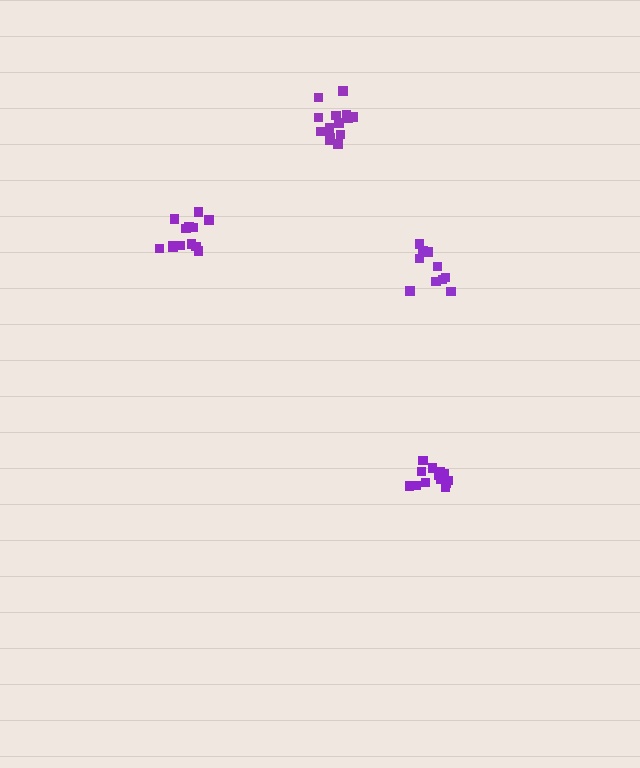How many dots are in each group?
Group 1: 13 dots, Group 2: 13 dots, Group 3: 14 dots, Group 4: 10 dots (50 total).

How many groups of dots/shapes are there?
There are 4 groups.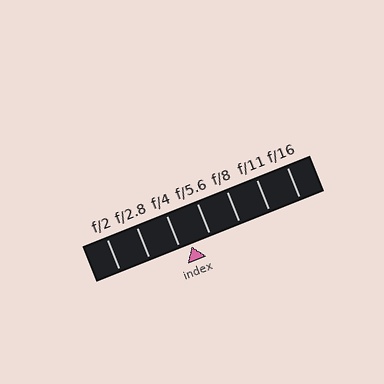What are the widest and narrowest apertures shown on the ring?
The widest aperture shown is f/2 and the narrowest is f/16.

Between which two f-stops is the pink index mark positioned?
The index mark is between f/4 and f/5.6.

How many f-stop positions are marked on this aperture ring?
There are 7 f-stop positions marked.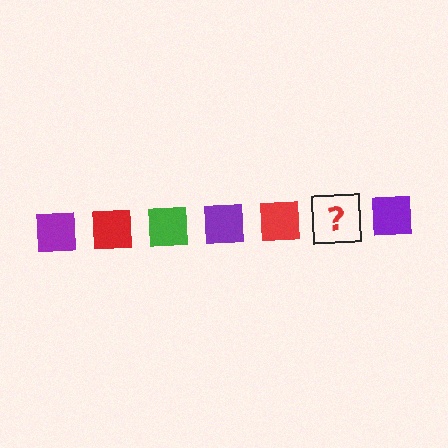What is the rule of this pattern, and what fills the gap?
The rule is that the pattern cycles through purple, red, green squares. The gap should be filled with a green square.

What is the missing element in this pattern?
The missing element is a green square.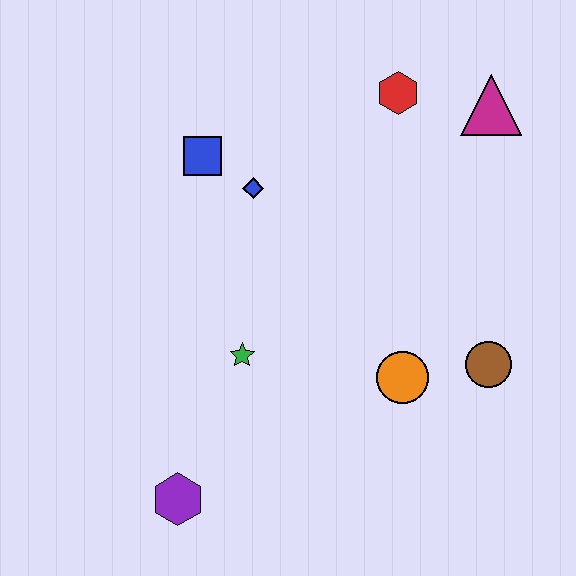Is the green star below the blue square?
Yes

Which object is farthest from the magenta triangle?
The purple hexagon is farthest from the magenta triangle.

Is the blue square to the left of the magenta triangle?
Yes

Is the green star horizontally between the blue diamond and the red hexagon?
No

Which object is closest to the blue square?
The blue diamond is closest to the blue square.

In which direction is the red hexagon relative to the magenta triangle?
The red hexagon is to the left of the magenta triangle.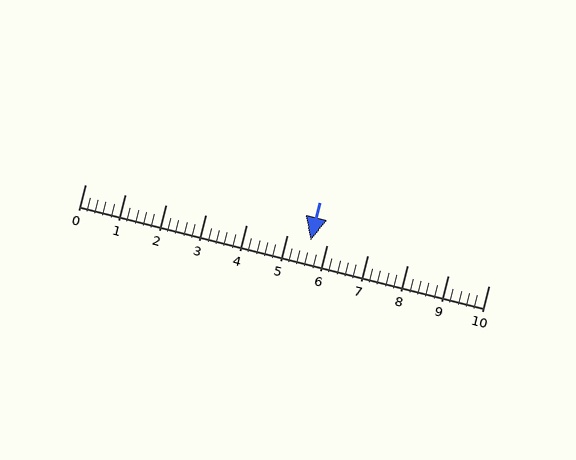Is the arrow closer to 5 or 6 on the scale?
The arrow is closer to 6.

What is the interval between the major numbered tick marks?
The major tick marks are spaced 1 units apart.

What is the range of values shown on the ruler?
The ruler shows values from 0 to 10.